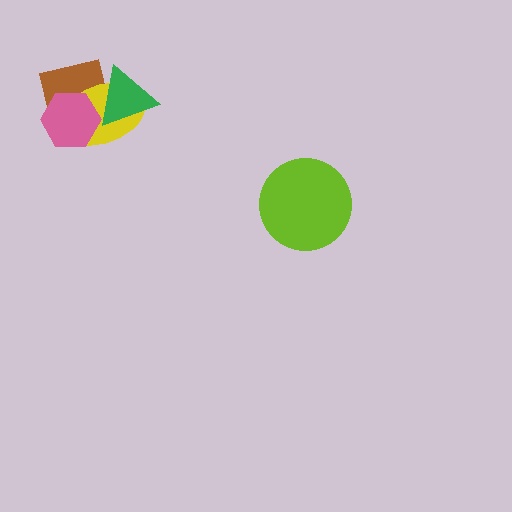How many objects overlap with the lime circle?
0 objects overlap with the lime circle.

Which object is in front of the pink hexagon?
The green triangle is in front of the pink hexagon.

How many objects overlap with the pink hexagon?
3 objects overlap with the pink hexagon.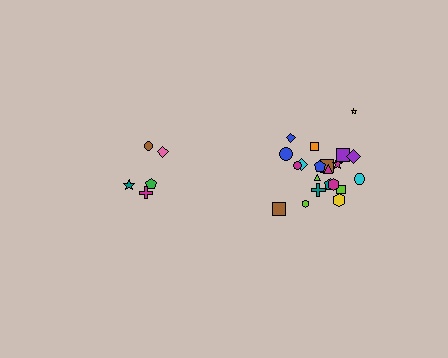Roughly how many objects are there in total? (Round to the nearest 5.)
Roughly 25 objects in total.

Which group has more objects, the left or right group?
The right group.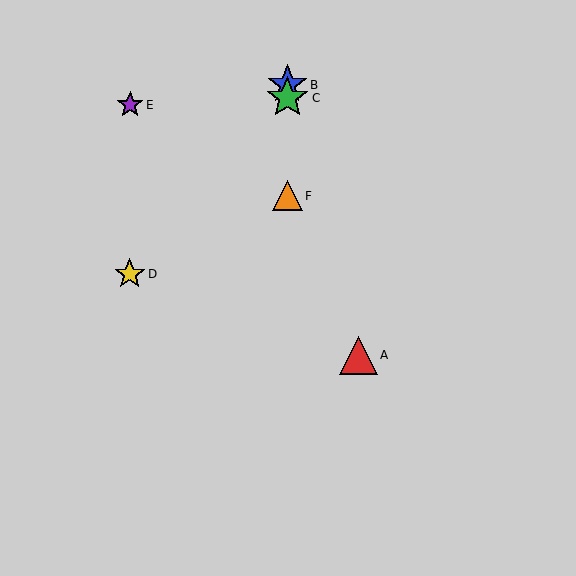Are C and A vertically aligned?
No, C is at x≈287 and A is at x≈358.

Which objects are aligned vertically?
Objects B, C, F are aligned vertically.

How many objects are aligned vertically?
3 objects (B, C, F) are aligned vertically.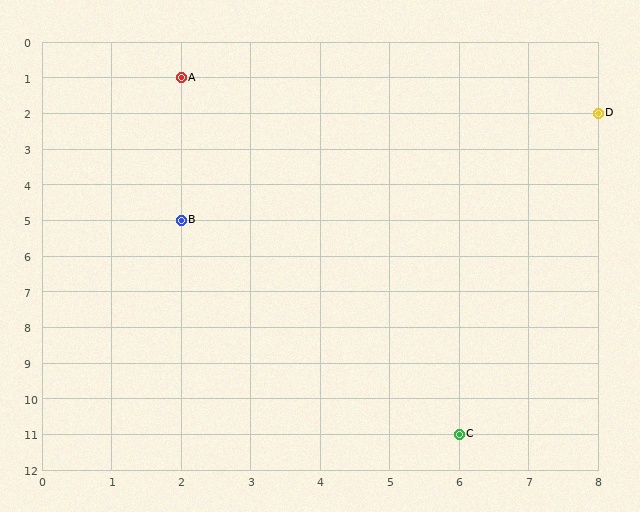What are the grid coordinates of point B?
Point B is at grid coordinates (2, 5).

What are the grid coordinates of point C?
Point C is at grid coordinates (6, 11).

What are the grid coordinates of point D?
Point D is at grid coordinates (8, 2).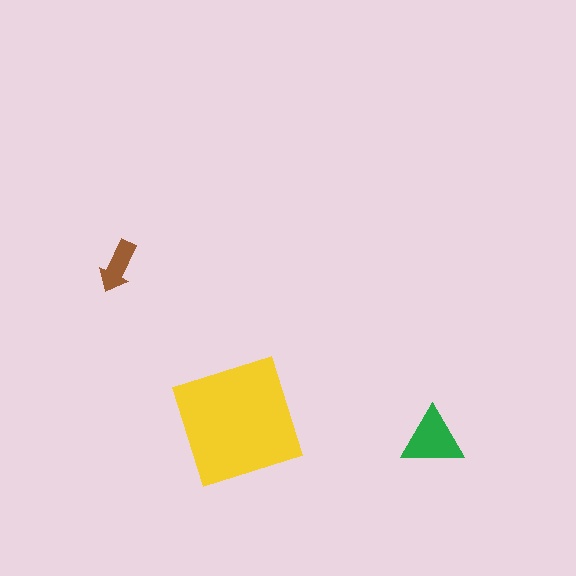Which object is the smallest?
The brown arrow.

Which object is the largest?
The yellow square.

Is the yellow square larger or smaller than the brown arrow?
Larger.